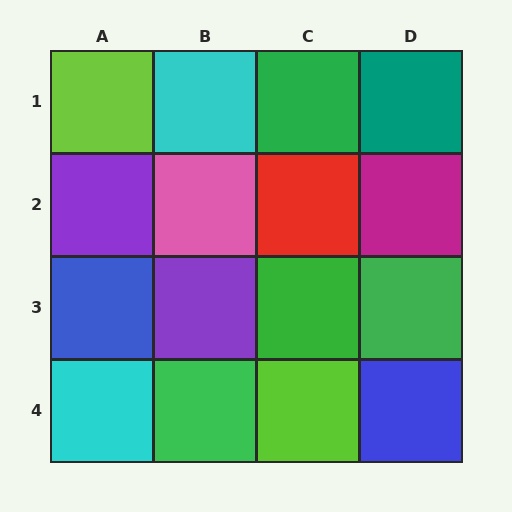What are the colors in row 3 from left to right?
Blue, purple, green, green.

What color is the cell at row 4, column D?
Blue.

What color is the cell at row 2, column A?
Purple.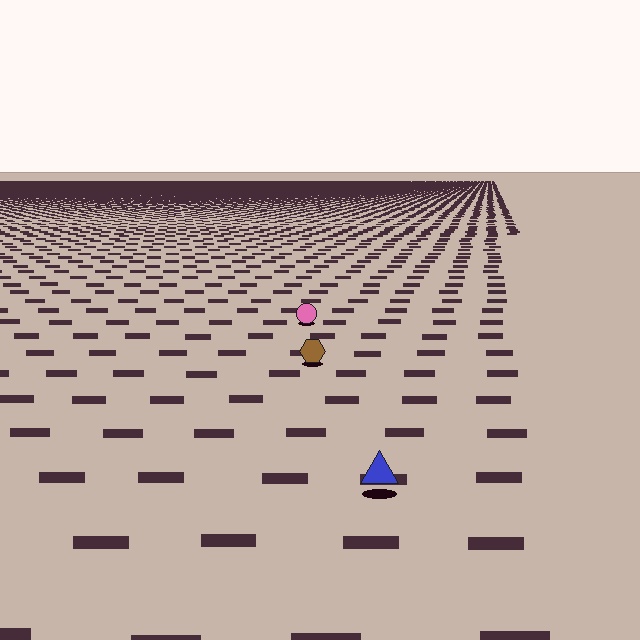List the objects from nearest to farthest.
From nearest to farthest: the blue triangle, the brown hexagon, the pink circle.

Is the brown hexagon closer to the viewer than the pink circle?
Yes. The brown hexagon is closer — you can tell from the texture gradient: the ground texture is coarser near it.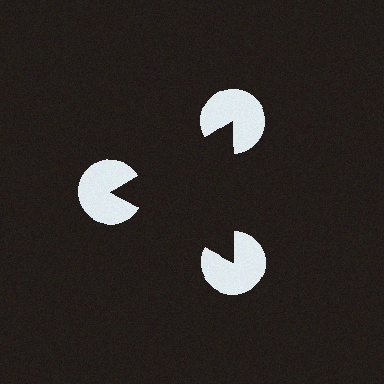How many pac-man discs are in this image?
There are 3 — one at each vertex of the illusory triangle.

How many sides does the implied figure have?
3 sides.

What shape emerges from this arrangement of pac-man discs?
An illusory triangle — its edges are inferred from the aligned wedge cuts in the pac-man discs, not physically drawn.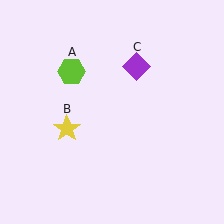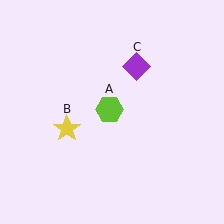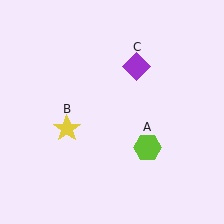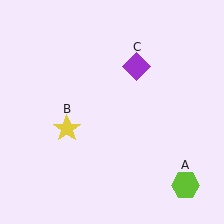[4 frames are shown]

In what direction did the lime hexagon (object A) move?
The lime hexagon (object A) moved down and to the right.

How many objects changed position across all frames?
1 object changed position: lime hexagon (object A).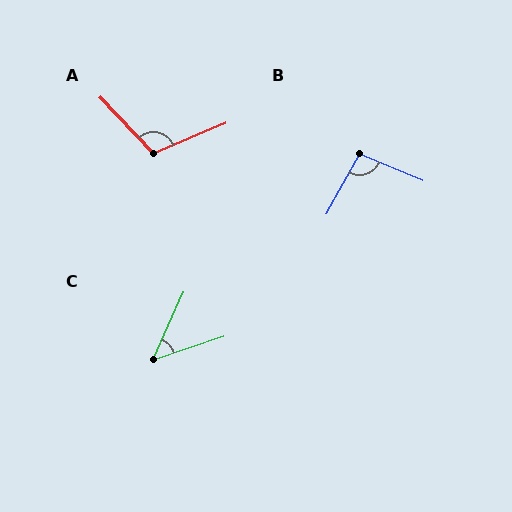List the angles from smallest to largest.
C (47°), B (96°), A (111°).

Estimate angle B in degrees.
Approximately 96 degrees.